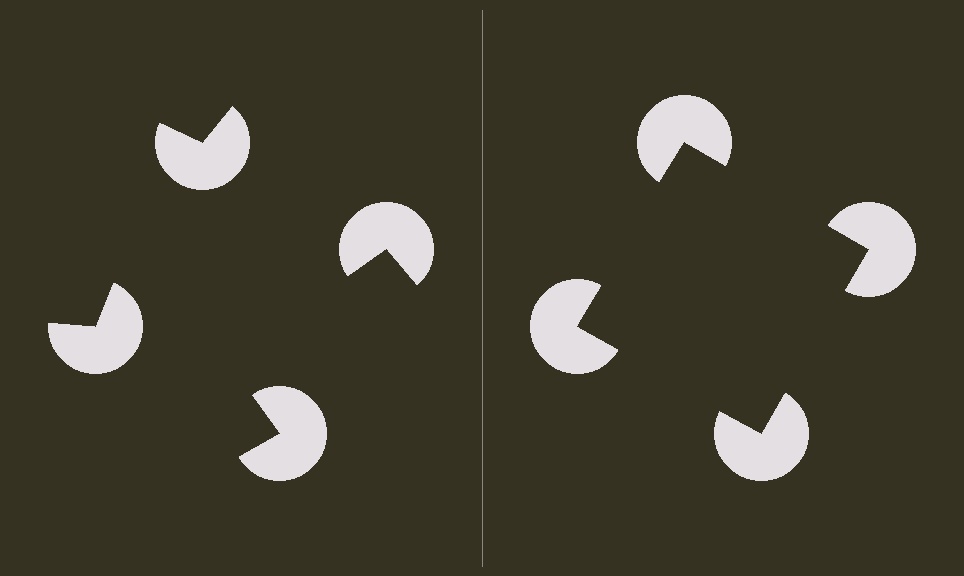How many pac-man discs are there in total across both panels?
8 — 4 on each side.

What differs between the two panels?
The pac-man discs are positioned identically on both sides; only the wedge orientations differ. On the right they align to a square; on the left they are misaligned.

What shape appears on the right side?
An illusory square.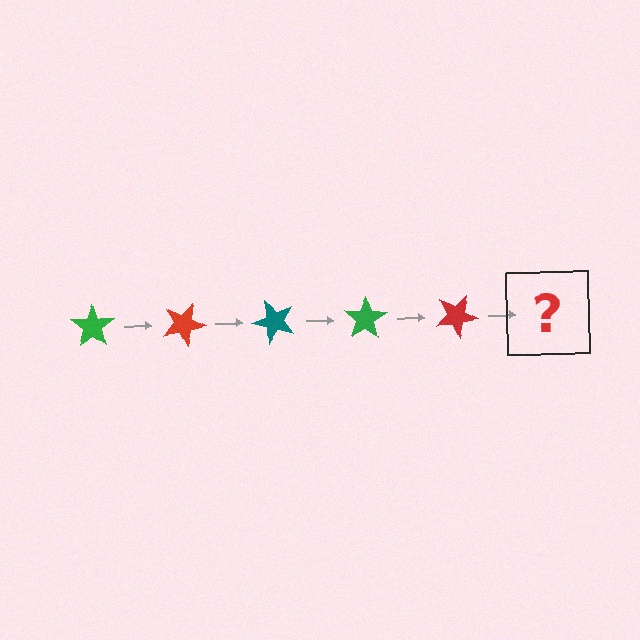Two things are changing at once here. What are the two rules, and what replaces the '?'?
The two rules are that it rotates 25 degrees each step and the color cycles through green, red, and teal. The '?' should be a teal star, rotated 125 degrees from the start.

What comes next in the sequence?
The next element should be a teal star, rotated 125 degrees from the start.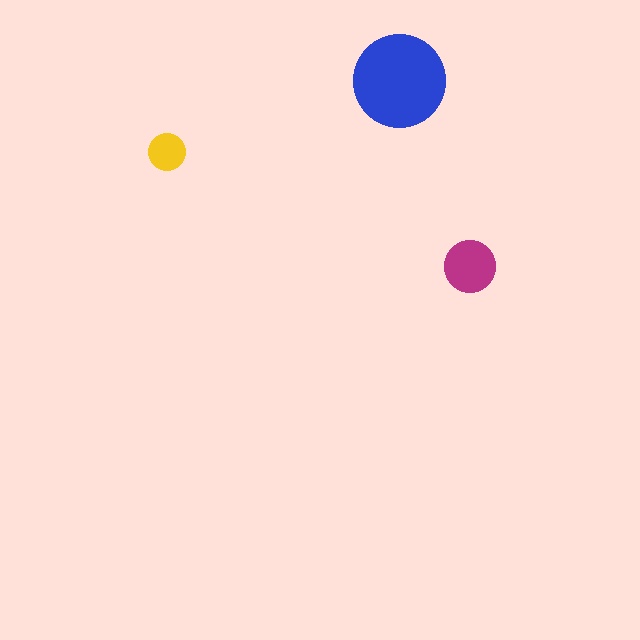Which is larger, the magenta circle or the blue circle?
The blue one.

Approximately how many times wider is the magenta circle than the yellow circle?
About 1.5 times wider.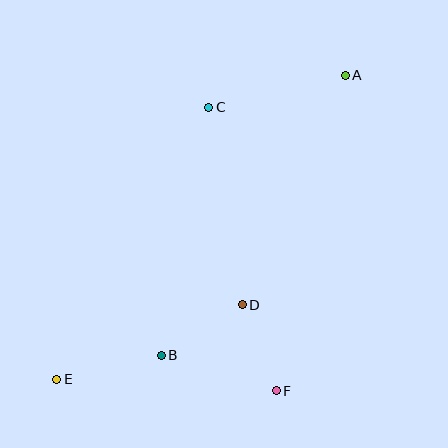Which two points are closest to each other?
Points D and F are closest to each other.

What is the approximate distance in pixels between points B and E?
The distance between B and E is approximately 107 pixels.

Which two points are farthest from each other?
Points A and E are farthest from each other.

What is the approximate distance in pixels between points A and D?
The distance between A and D is approximately 252 pixels.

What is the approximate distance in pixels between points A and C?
The distance between A and C is approximately 140 pixels.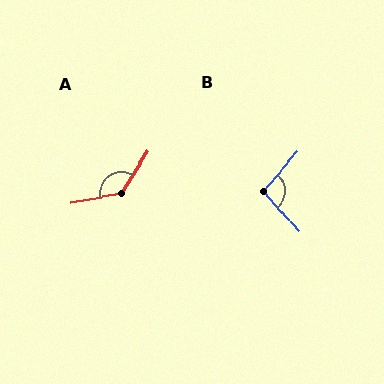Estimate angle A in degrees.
Approximately 132 degrees.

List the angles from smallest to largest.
B (98°), A (132°).